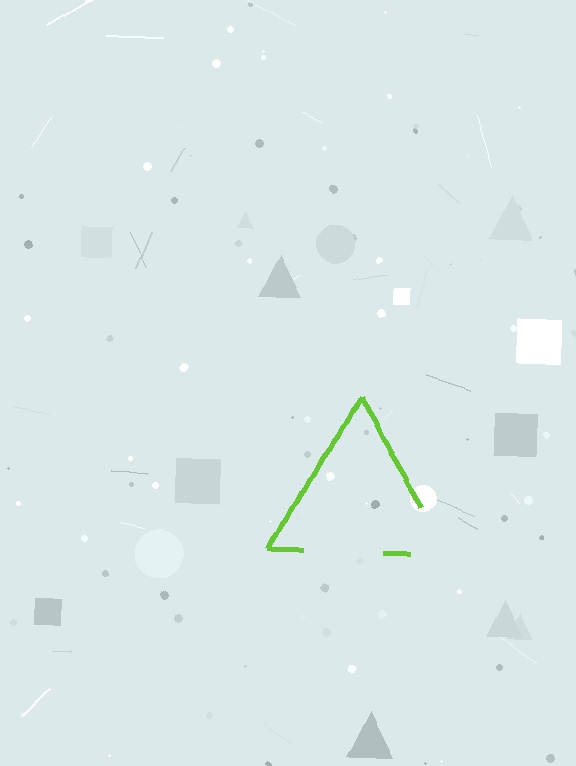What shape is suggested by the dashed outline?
The dashed outline suggests a triangle.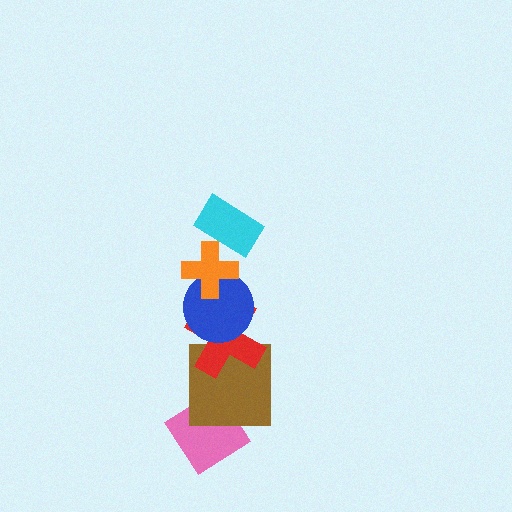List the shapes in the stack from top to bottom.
From top to bottom: the cyan rectangle, the orange cross, the blue circle, the red cross, the brown square, the pink diamond.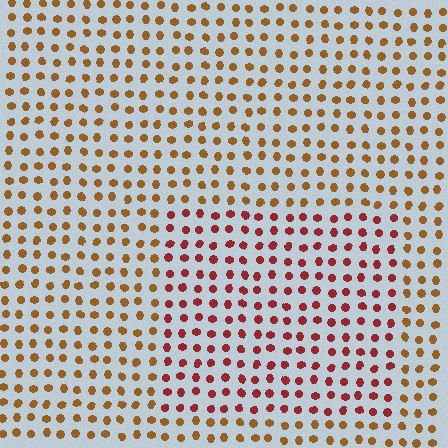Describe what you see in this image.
The image is filled with small brown elements in a uniform arrangement. A rectangle-shaped region is visible where the elements are tinted to a slightly different hue, forming a subtle color boundary.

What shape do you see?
I see a rectangle.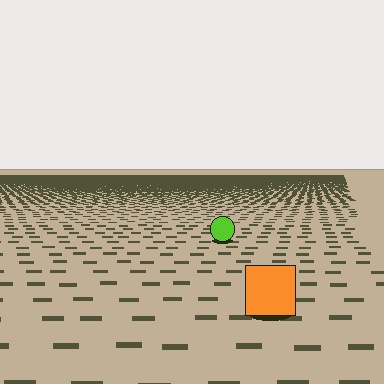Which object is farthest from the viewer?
The lime circle is farthest from the viewer. It appears smaller and the ground texture around it is denser.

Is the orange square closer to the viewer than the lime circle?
Yes. The orange square is closer — you can tell from the texture gradient: the ground texture is coarser near it.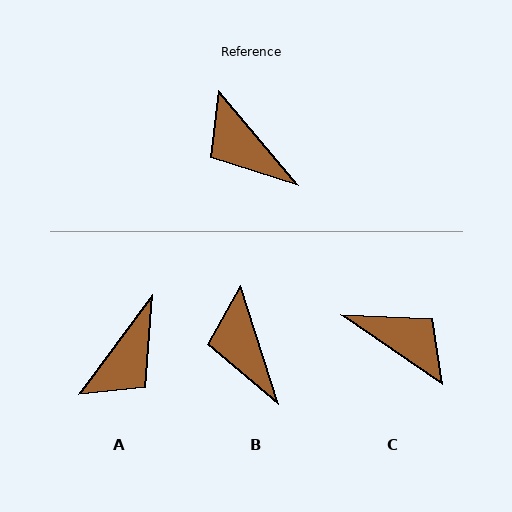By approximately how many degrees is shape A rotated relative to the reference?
Approximately 104 degrees counter-clockwise.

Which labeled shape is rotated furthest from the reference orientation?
C, about 164 degrees away.